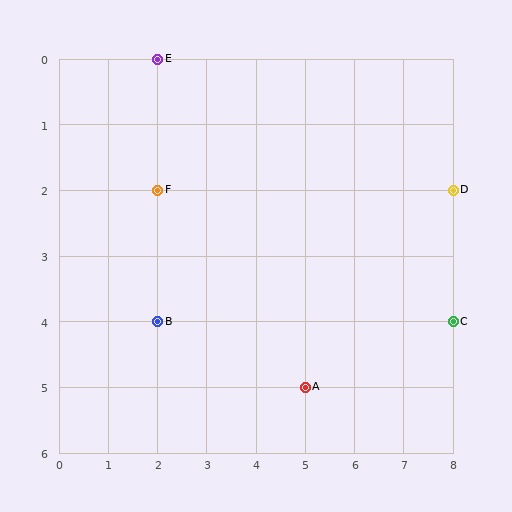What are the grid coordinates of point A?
Point A is at grid coordinates (5, 5).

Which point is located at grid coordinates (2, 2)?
Point F is at (2, 2).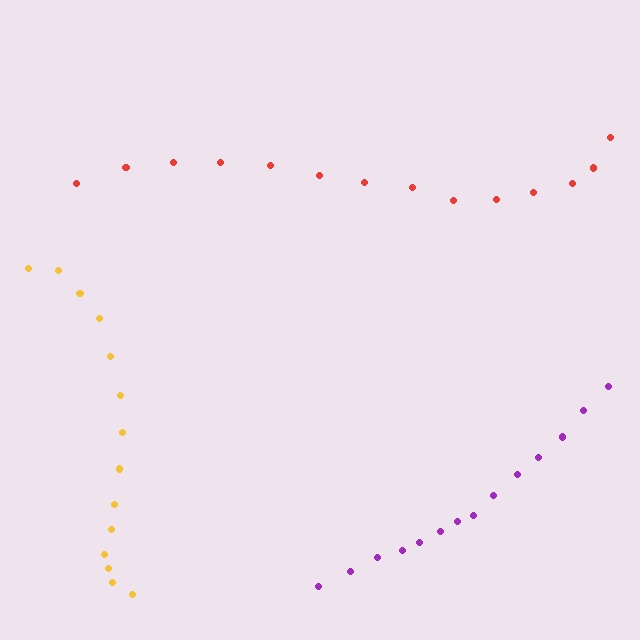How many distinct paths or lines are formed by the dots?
There are 3 distinct paths.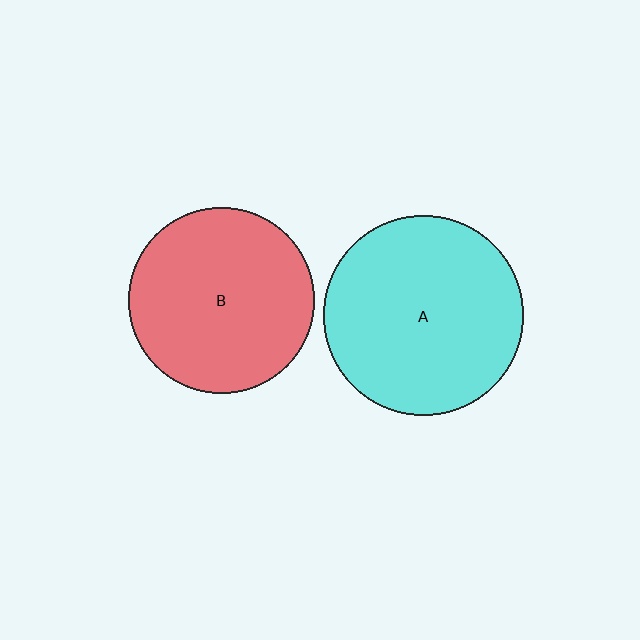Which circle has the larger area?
Circle A (cyan).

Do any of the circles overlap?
No, none of the circles overlap.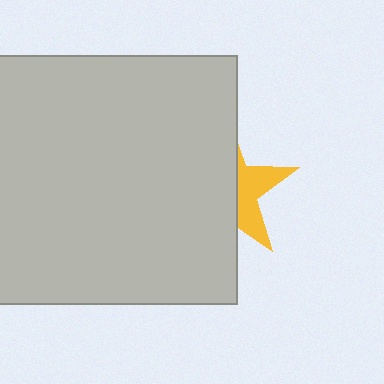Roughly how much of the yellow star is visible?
A small part of it is visible (roughly 36%).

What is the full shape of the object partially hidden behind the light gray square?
The partially hidden object is a yellow star.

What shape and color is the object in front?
The object in front is a light gray square.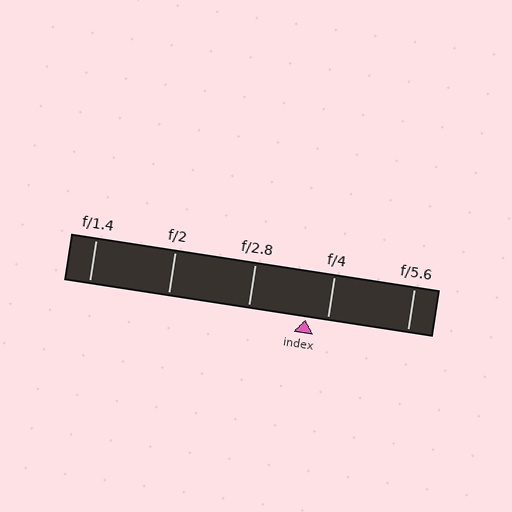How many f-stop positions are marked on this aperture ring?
There are 5 f-stop positions marked.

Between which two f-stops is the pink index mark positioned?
The index mark is between f/2.8 and f/4.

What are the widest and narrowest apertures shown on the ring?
The widest aperture shown is f/1.4 and the narrowest is f/5.6.